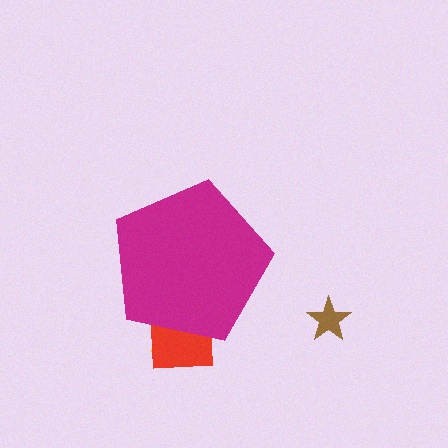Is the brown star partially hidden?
No, the brown star is fully visible.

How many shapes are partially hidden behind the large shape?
2 shapes are partially hidden.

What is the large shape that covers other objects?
A magenta pentagon.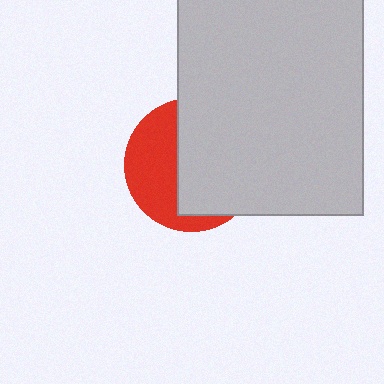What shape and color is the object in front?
The object in front is a light gray rectangle.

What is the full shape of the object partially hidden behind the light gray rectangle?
The partially hidden object is a red circle.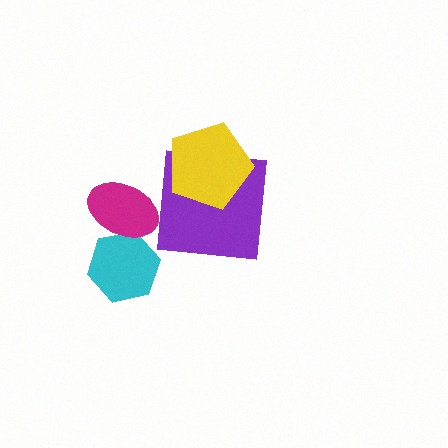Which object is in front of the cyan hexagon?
The magenta ellipse is in front of the cyan hexagon.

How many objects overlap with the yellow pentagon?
1 object overlaps with the yellow pentagon.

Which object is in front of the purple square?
The yellow pentagon is in front of the purple square.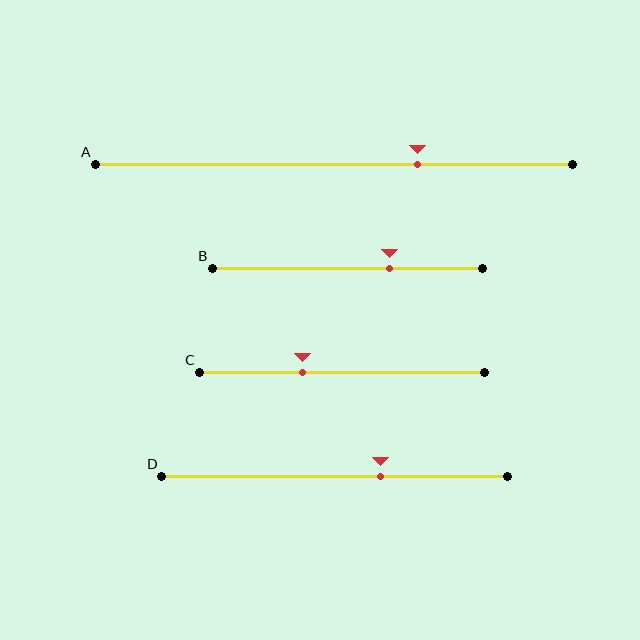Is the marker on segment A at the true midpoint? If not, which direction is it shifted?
No, the marker on segment A is shifted to the right by about 18% of the segment length.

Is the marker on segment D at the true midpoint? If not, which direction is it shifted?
No, the marker on segment D is shifted to the right by about 13% of the segment length.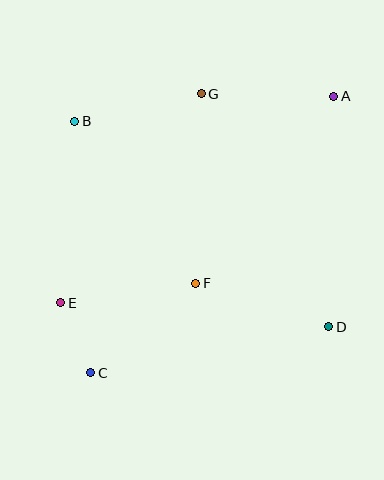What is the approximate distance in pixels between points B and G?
The distance between B and G is approximately 130 pixels.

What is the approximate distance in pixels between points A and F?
The distance between A and F is approximately 232 pixels.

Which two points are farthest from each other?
Points A and C are farthest from each other.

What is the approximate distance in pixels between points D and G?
The distance between D and G is approximately 266 pixels.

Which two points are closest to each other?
Points C and E are closest to each other.